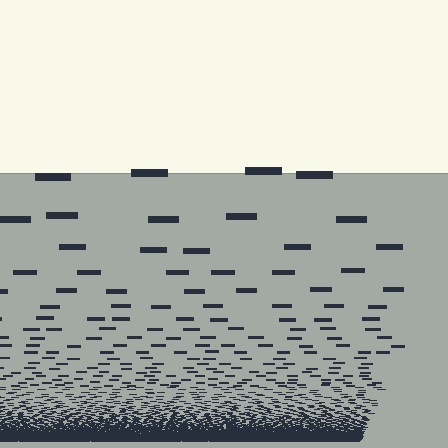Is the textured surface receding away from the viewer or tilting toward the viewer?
The surface appears to tilt toward the viewer. Texture elements get larger and sparser toward the top.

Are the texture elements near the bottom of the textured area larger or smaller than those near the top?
Smaller. The gradient is inverted — elements near the bottom are smaller and denser.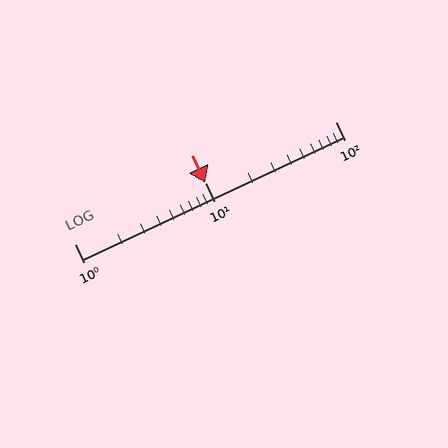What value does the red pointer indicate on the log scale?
The pointer indicates approximately 10.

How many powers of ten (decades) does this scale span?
The scale spans 2 decades, from 1 to 100.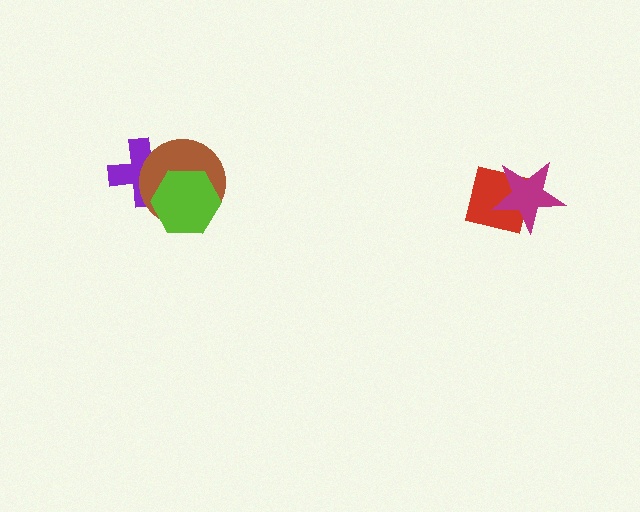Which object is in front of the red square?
The magenta star is in front of the red square.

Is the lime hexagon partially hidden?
No, no other shape covers it.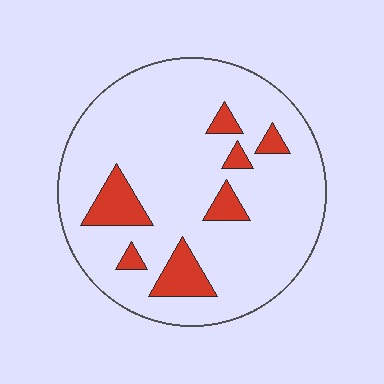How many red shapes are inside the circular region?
7.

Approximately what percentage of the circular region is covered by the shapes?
Approximately 15%.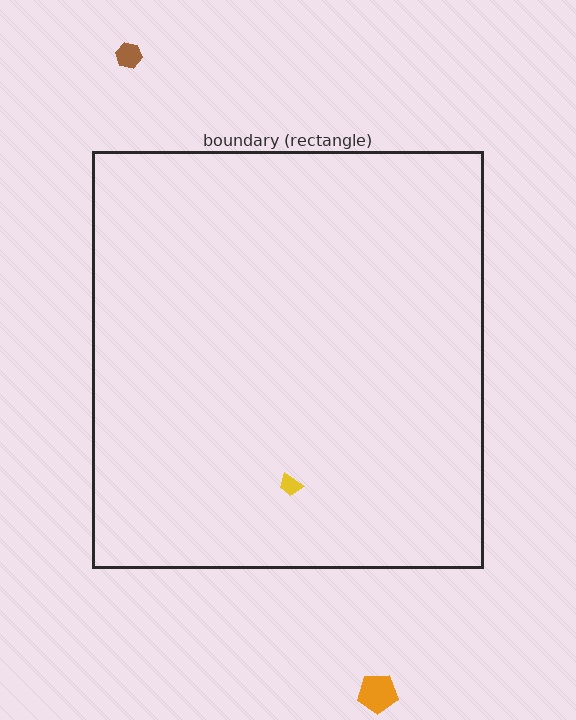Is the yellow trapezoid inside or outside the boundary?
Inside.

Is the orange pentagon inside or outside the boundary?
Outside.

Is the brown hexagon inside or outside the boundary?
Outside.